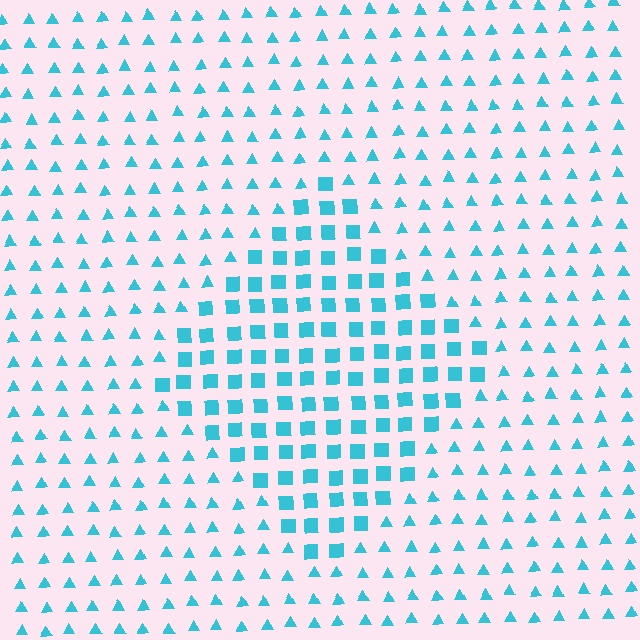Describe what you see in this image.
The image is filled with small cyan elements arranged in a uniform grid. A diamond-shaped region contains squares, while the surrounding area contains triangles. The boundary is defined purely by the change in element shape.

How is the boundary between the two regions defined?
The boundary is defined by a change in element shape: squares inside vs. triangles outside. All elements share the same color and spacing.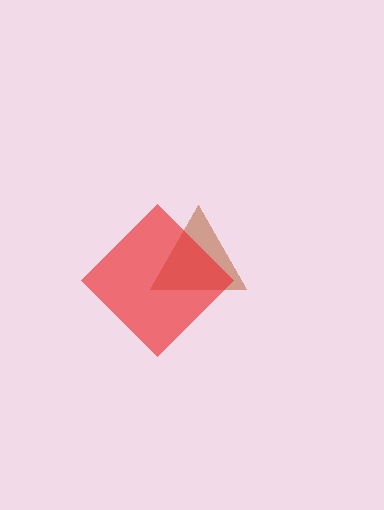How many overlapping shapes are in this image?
There are 2 overlapping shapes in the image.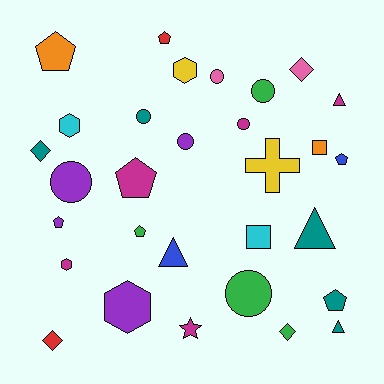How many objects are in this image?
There are 30 objects.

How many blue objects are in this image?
There are 2 blue objects.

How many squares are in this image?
There are 2 squares.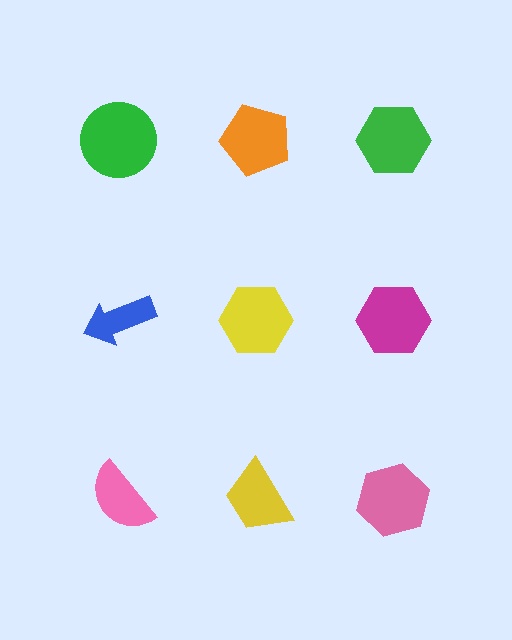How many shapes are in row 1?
3 shapes.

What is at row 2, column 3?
A magenta hexagon.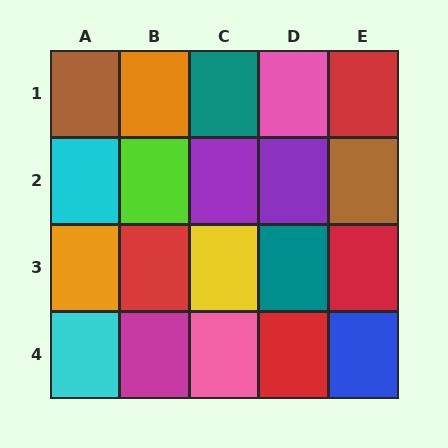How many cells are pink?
2 cells are pink.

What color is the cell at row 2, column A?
Cyan.